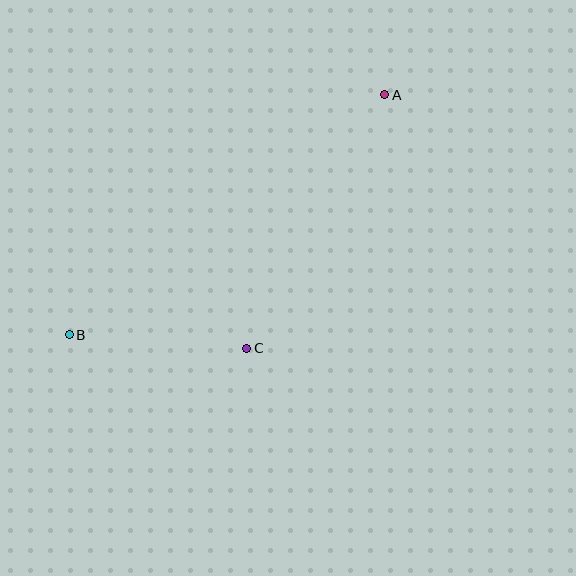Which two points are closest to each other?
Points B and C are closest to each other.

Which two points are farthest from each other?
Points A and B are farthest from each other.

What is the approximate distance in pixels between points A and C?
The distance between A and C is approximately 289 pixels.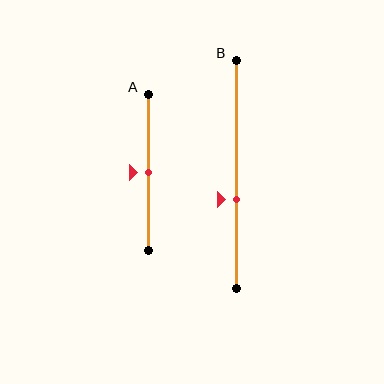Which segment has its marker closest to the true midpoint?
Segment A has its marker closest to the true midpoint.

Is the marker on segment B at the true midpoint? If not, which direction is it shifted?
No, the marker on segment B is shifted downward by about 11% of the segment length.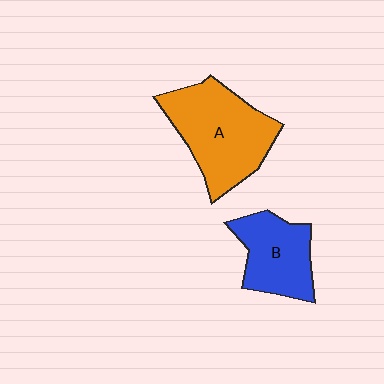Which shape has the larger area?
Shape A (orange).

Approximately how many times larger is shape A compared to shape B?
Approximately 1.5 times.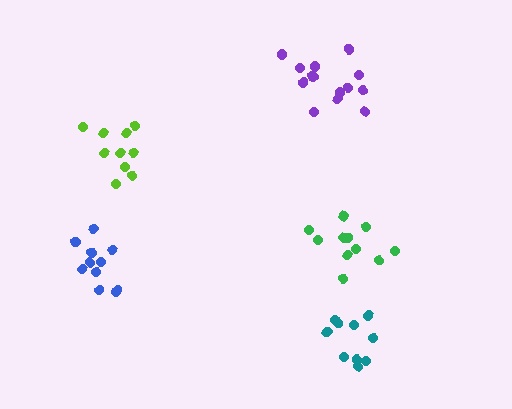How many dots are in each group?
Group 1: 10 dots, Group 2: 11 dots, Group 3: 11 dots, Group 4: 10 dots, Group 5: 14 dots (56 total).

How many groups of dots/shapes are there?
There are 5 groups.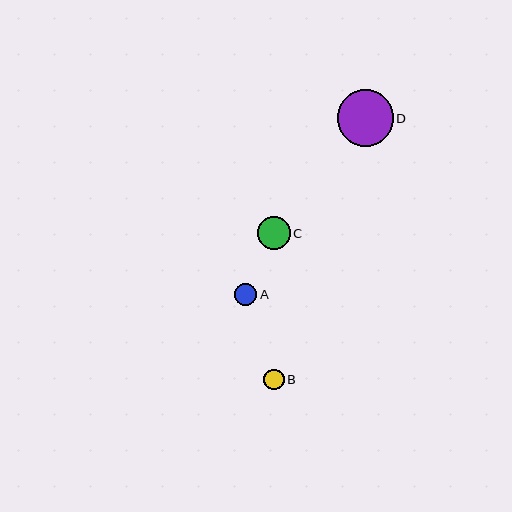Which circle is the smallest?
Circle B is the smallest with a size of approximately 21 pixels.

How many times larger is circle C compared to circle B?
Circle C is approximately 1.6 times the size of circle B.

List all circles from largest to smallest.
From largest to smallest: D, C, A, B.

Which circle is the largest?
Circle D is the largest with a size of approximately 56 pixels.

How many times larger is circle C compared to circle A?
Circle C is approximately 1.5 times the size of circle A.